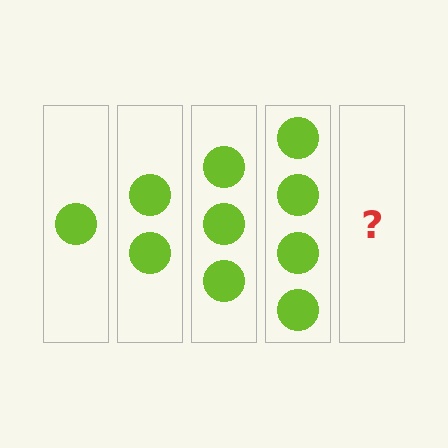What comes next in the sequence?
The next element should be 5 circles.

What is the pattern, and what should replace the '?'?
The pattern is that each step adds one more circle. The '?' should be 5 circles.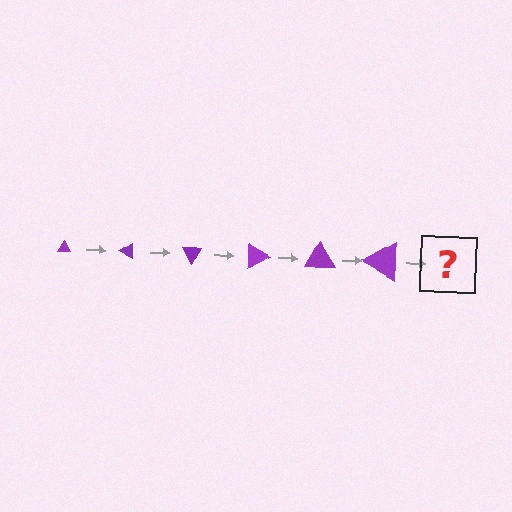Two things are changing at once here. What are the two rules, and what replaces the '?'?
The two rules are that the triangle grows larger each step and it rotates 30 degrees each step. The '?' should be a triangle, larger than the previous one and rotated 180 degrees from the start.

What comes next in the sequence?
The next element should be a triangle, larger than the previous one and rotated 180 degrees from the start.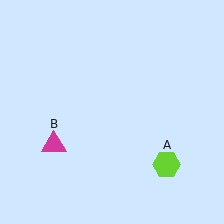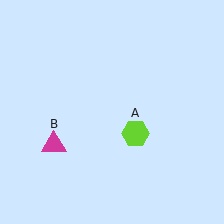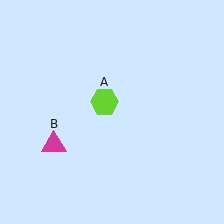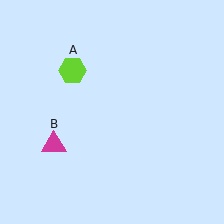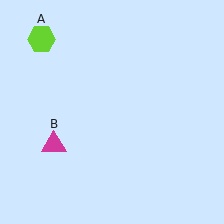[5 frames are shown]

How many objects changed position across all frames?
1 object changed position: lime hexagon (object A).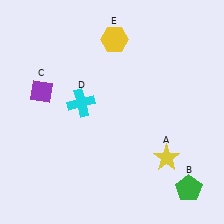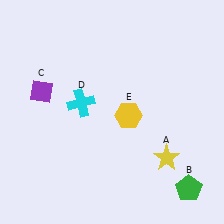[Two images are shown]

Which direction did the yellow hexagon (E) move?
The yellow hexagon (E) moved down.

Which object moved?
The yellow hexagon (E) moved down.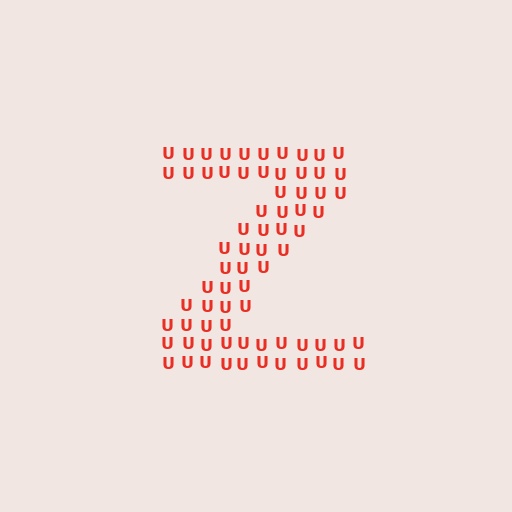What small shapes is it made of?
It is made of small letter U's.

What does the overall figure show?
The overall figure shows the letter Z.